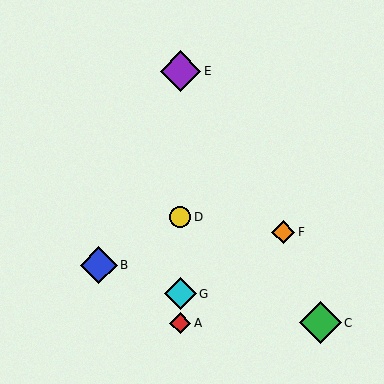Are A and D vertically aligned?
Yes, both are at x≈180.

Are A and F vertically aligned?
No, A is at x≈180 and F is at x≈283.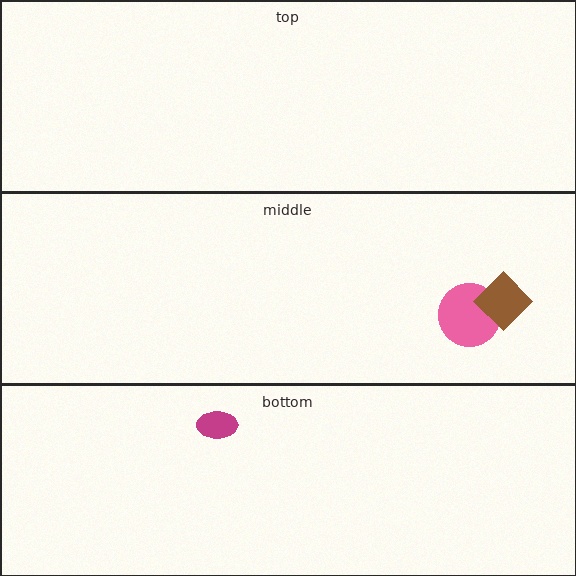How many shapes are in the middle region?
2.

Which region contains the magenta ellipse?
The bottom region.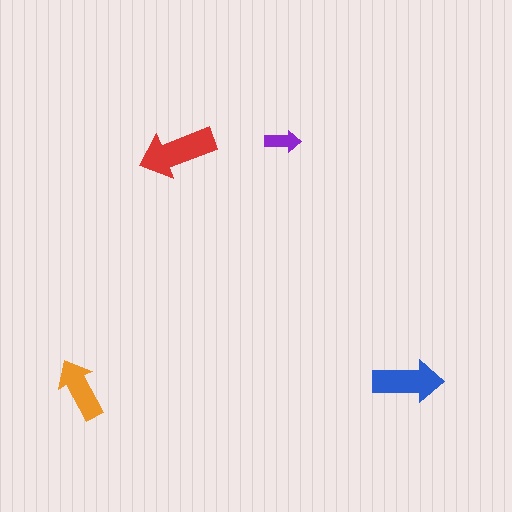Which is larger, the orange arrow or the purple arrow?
The orange one.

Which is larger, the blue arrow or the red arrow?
The red one.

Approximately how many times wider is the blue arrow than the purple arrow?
About 2 times wider.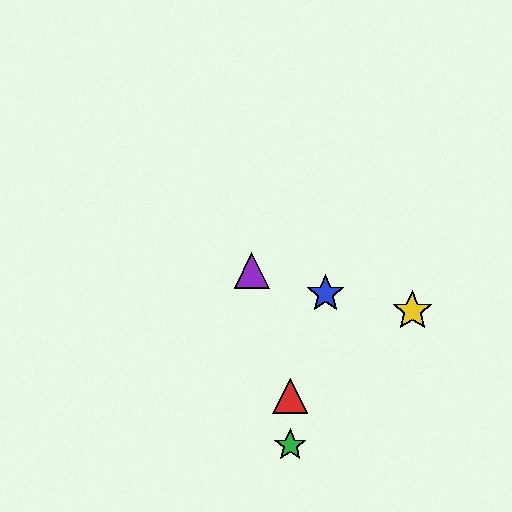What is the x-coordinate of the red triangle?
The red triangle is at x≈290.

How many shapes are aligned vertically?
2 shapes (the red triangle, the green star) are aligned vertically.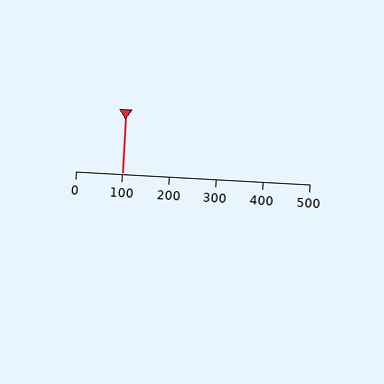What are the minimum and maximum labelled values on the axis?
The axis runs from 0 to 500.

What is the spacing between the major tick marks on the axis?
The major ticks are spaced 100 apart.